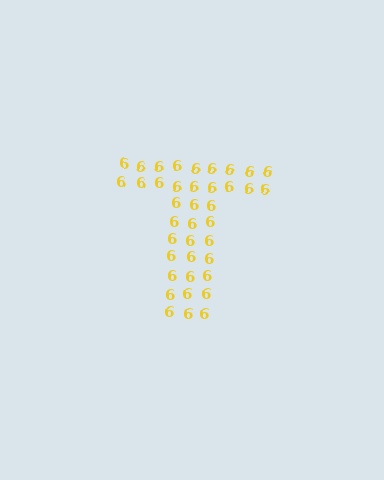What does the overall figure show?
The overall figure shows the letter T.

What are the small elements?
The small elements are digit 6's.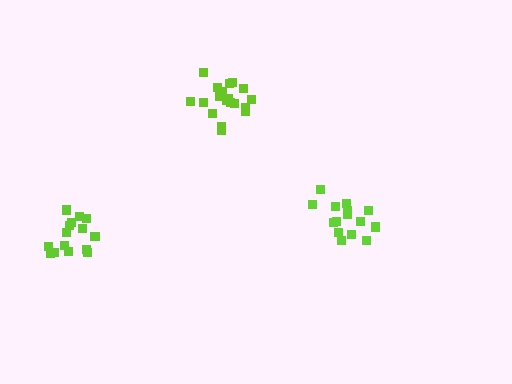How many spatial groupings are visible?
There are 3 spatial groupings.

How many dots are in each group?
Group 1: 19 dots, Group 2: 15 dots, Group 3: 15 dots (49 total).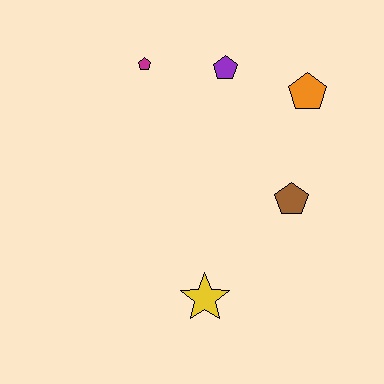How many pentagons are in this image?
There are 4 pentagons.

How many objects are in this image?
There are 5 objects.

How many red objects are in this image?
There are no red objects.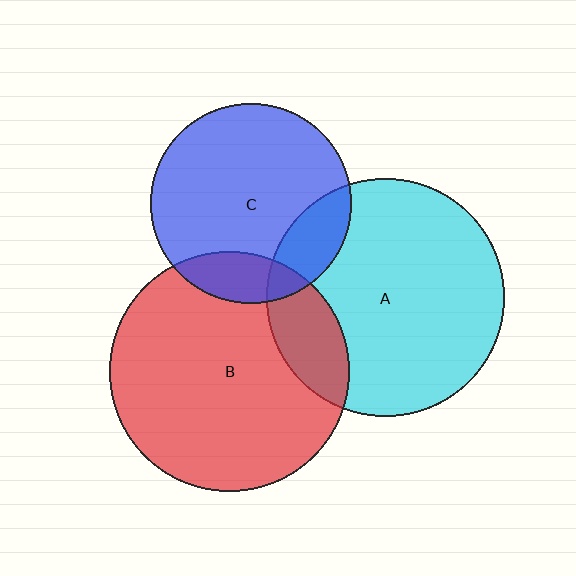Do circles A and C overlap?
Yes.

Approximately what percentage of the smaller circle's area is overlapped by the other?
Approximately 15%.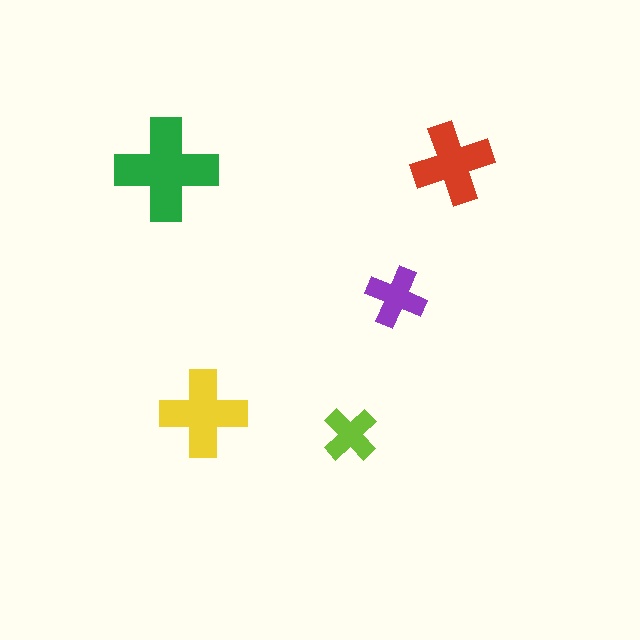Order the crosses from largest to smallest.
the green one, the yellow one, the red one, the purple one, the lime one.